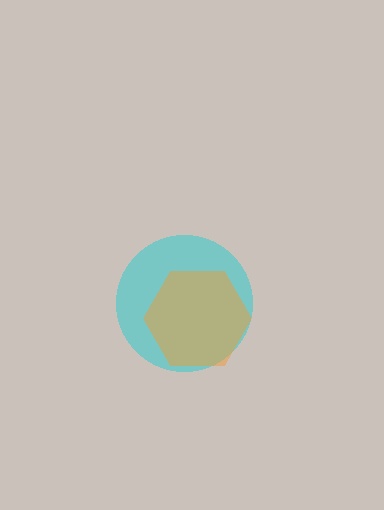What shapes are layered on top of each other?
The layered shapes are: a cyan circle, an orange hexagon.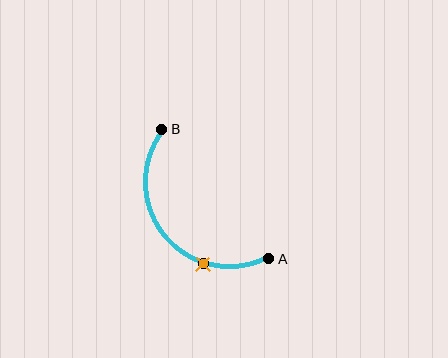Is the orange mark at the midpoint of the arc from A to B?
No. The orange mark lies on the arc but is closer to endpoint A. The arc midpoint would be at the point on the curve equidistant along the arc from both A and B.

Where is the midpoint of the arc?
The arc midpoint is the point on the curve farthest from the straight line joining A and B. It sits below and to the left of that line.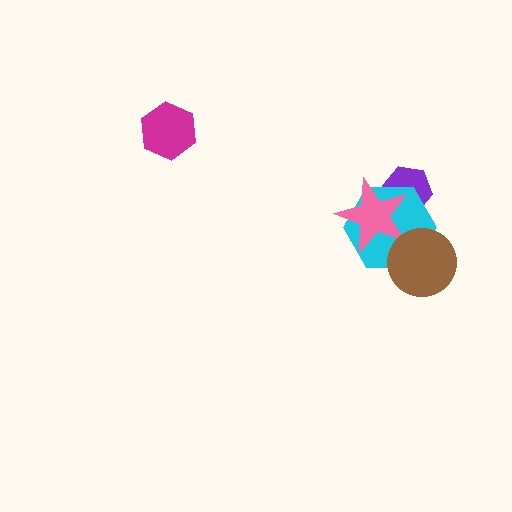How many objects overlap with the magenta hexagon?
0 objects overlap with the magenta hexagon.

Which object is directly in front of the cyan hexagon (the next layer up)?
The pink star is directly in front of the cyan hexagon.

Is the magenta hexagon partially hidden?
No, no other shape covers it.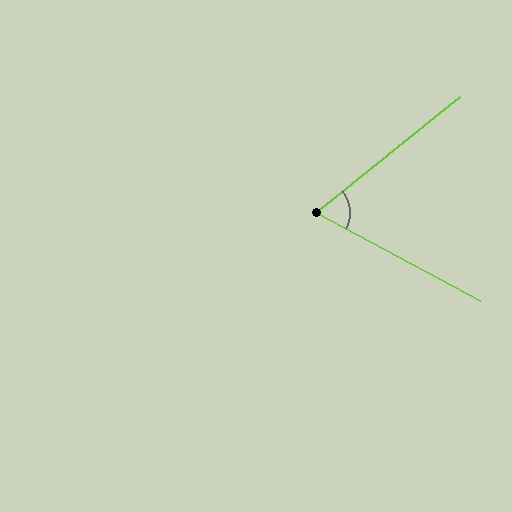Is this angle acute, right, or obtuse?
It is acute.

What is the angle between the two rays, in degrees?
Approximately 67 degrees.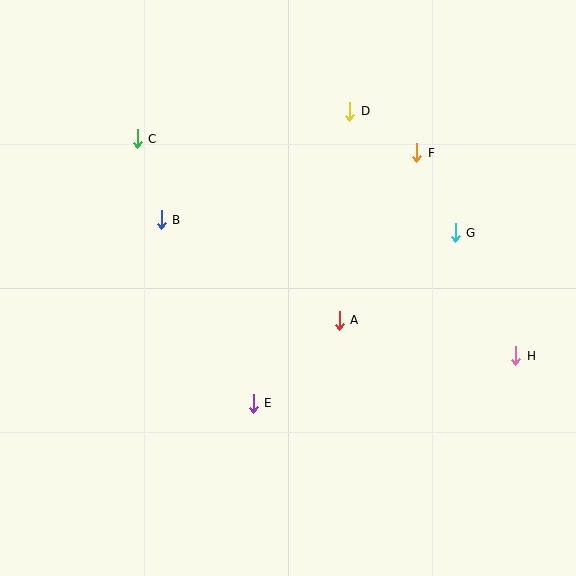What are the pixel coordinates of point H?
Point H is at (516, 356).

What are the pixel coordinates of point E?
Point E is at (253, 403).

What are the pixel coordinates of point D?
Point D is at (350, 111).